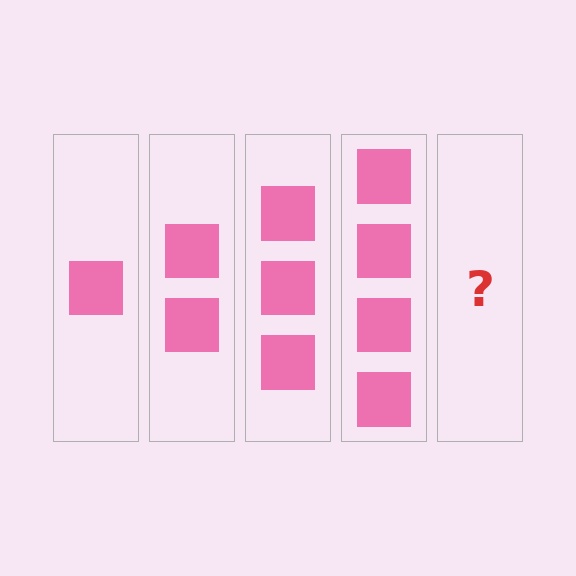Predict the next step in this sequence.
The next step is 5 squares.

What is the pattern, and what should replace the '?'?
The pattern is that each step adds one more square. The '?' should be 5 squares.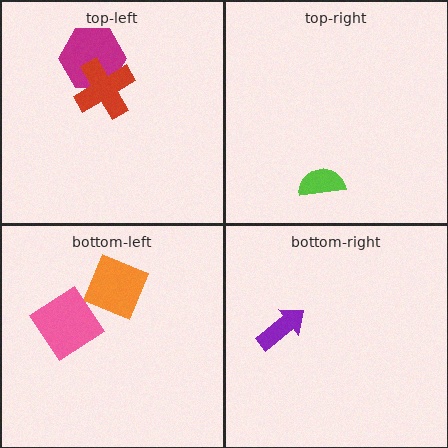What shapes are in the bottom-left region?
The orange square, the pink diamond.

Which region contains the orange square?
The bottom-left region.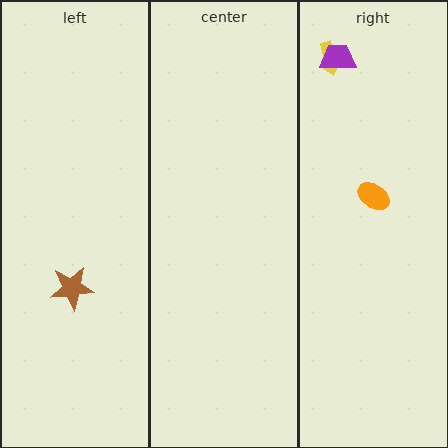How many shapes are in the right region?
3.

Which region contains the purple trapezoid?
The right region.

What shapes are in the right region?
The orange ellipse, the yellow arrow, the purple trapezoid.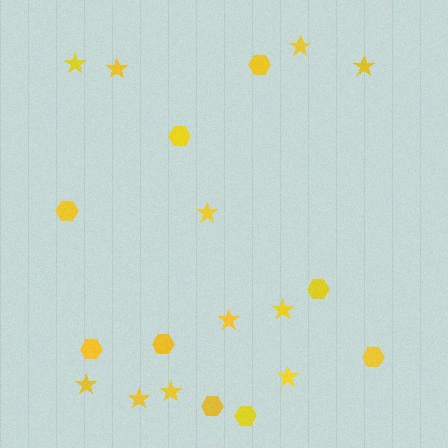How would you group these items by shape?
There are 2 groups: one group of stars (11) and one group of hexagons (9).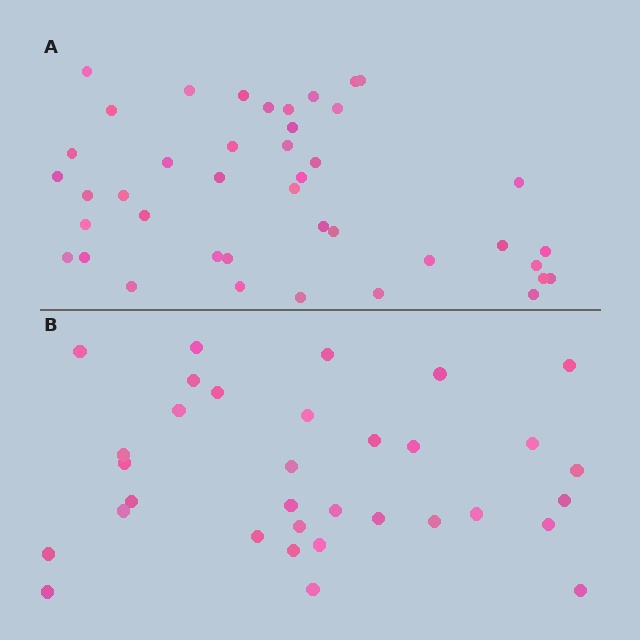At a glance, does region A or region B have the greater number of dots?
Region A (the top region) has more dots.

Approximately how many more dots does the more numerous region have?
Region A has roughly 8 or so more dots than region B.